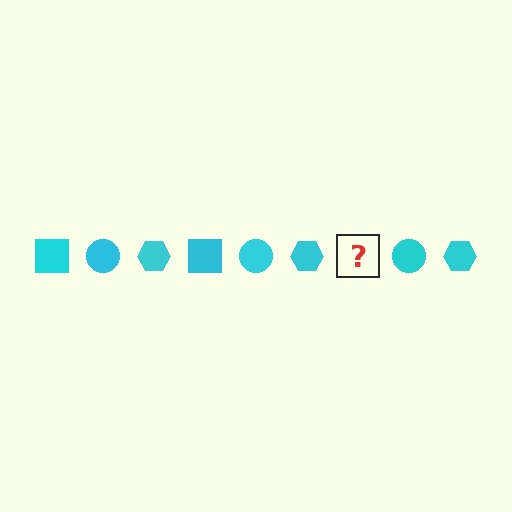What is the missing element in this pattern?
The missing element is a cyan square.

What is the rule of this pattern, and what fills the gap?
The rule is that the pattern cycles through square, circle, hexagon shapes in cyan. The gap should be filled with a cyan square.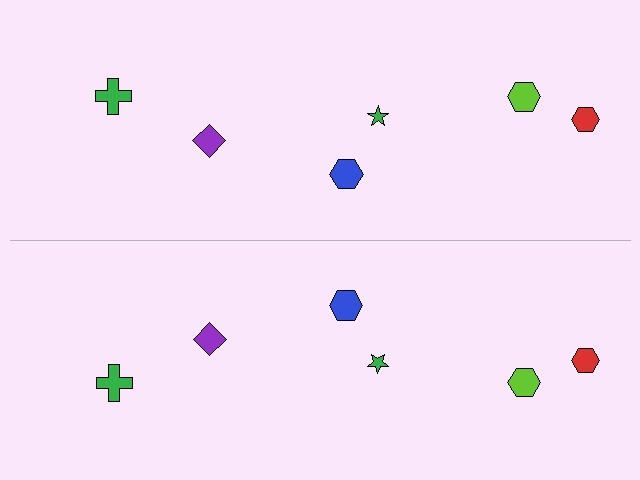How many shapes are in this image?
There are 12 shapes in this image.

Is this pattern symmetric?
Yes, this pattern has bilateral (reflection) symmetry.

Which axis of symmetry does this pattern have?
The pattern has a horizontal axis of symmetry running through the center of the image.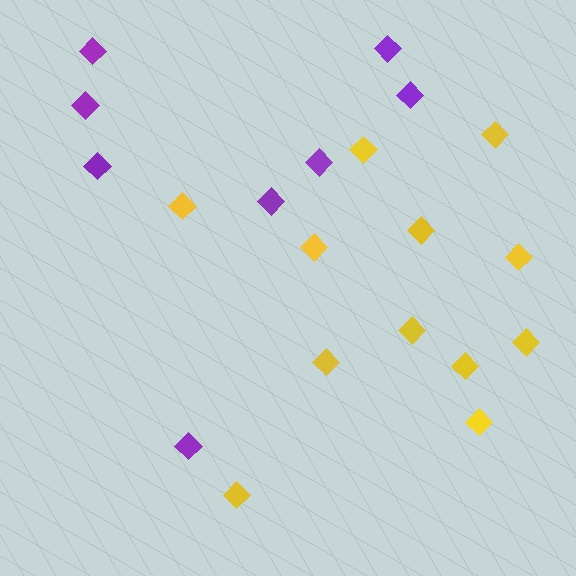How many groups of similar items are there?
There are 2 groups: one group of yellow diamonds (12) and one group of purple diamonds (8).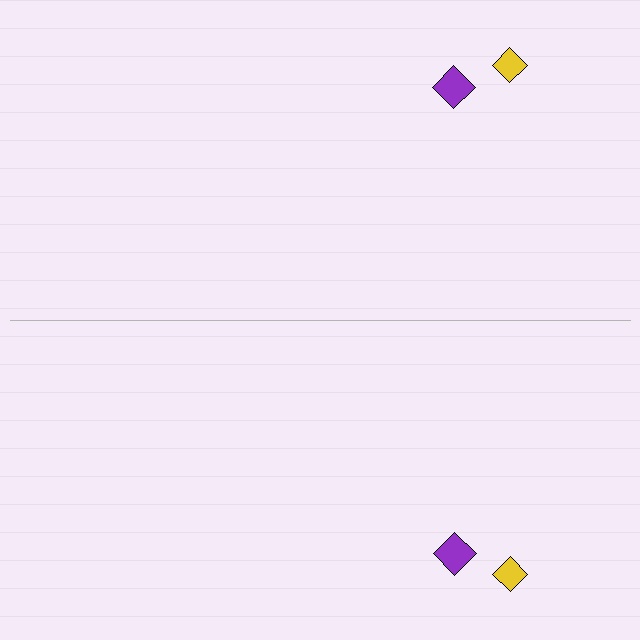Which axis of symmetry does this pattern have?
The pattern has a horizontal axis of symmetry running through the center of the image.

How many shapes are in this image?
There are 4 shapes in this image.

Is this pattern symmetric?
Yes, this pattern has bilateral (reflection) symmetry.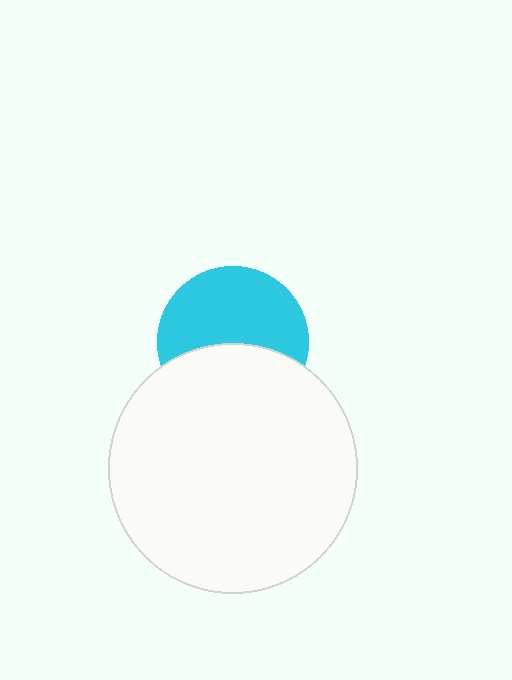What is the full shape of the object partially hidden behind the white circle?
The partially hidden object is a cyan circle.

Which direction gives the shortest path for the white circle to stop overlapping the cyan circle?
Moving down gives the shortest separation.